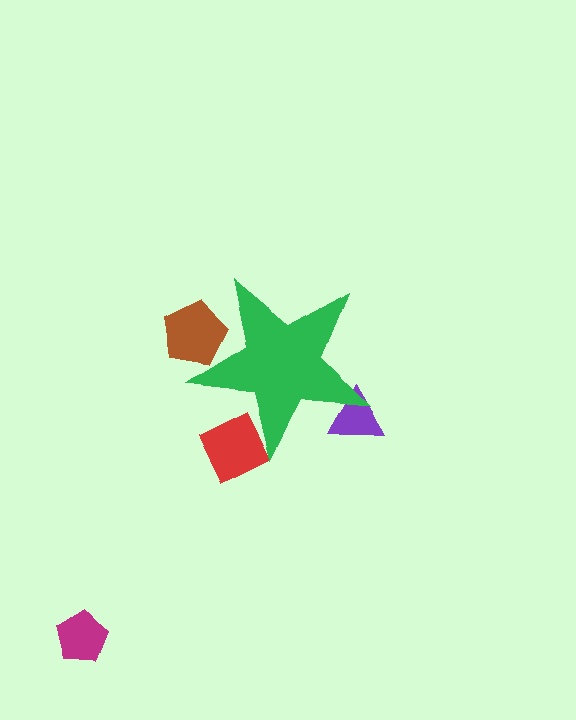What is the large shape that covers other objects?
A green star.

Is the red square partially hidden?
Yes, the red square is partially hidden behind the green star.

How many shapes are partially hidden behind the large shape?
3 shapes are partially hidden.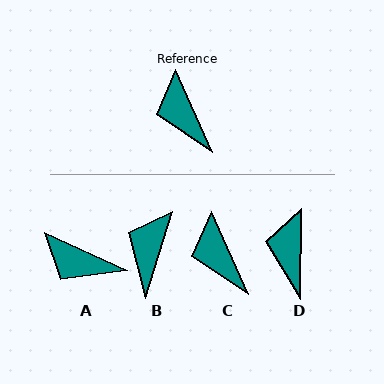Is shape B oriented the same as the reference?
No, it is off by about 41 degrees.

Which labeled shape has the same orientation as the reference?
C.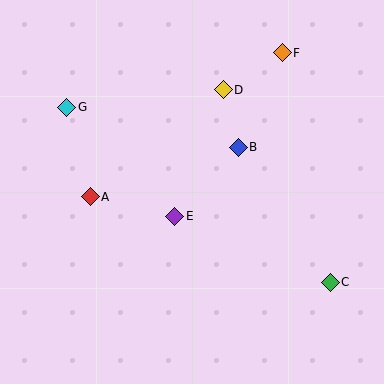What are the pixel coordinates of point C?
Point C is at (330, 282).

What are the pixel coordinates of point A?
Point A is at (90, 197).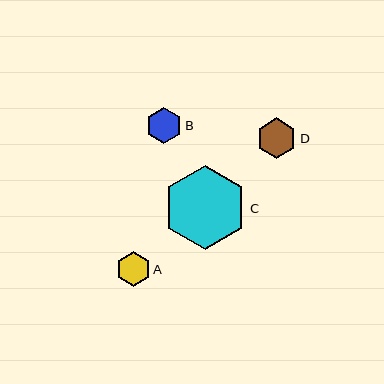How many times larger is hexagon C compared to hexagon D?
Hexagon C is approximately 2.1 times the size of hexagon D.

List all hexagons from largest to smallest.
From largest to smallest: C, D, B, A.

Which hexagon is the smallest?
Hexagon A is the smallest with a size of approximately 34 pixels.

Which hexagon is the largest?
Hexagon C is the largest with a size of approximately 84 pixels.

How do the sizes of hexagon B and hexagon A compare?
Hexagon B and hexagon A are approximately the same size.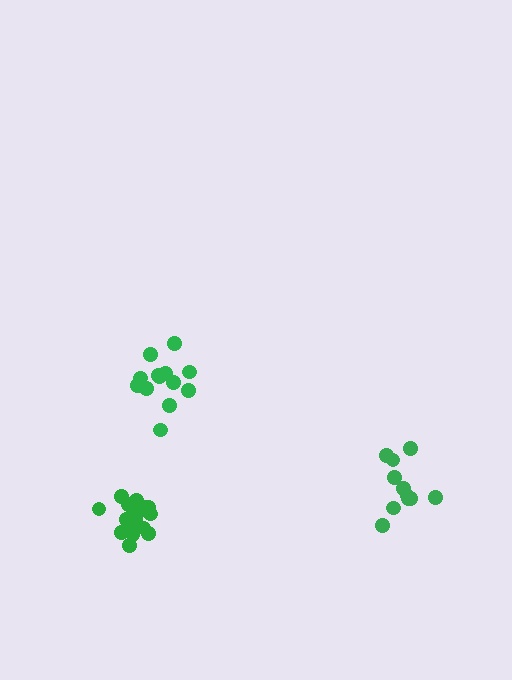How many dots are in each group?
Group 1: 17 dots, Group 2: 14 dots, Group 3: 11 dots (42 total).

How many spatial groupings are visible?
There are 3 spatial groupings.